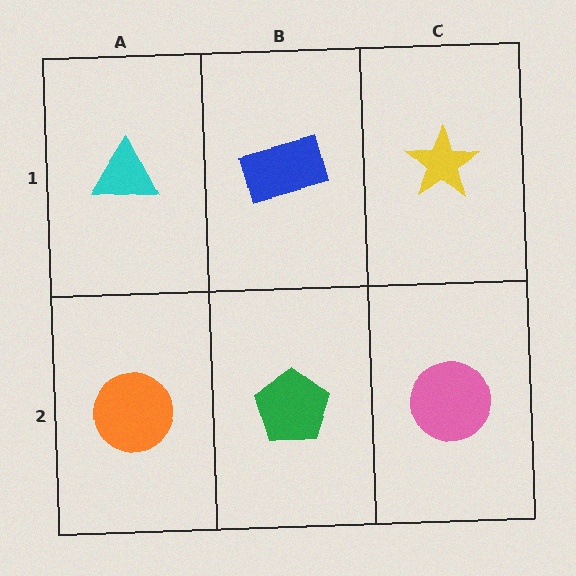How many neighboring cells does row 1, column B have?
3.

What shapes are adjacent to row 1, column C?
A pink circle (row 2, column C), a blue rectangle (row 1, column B).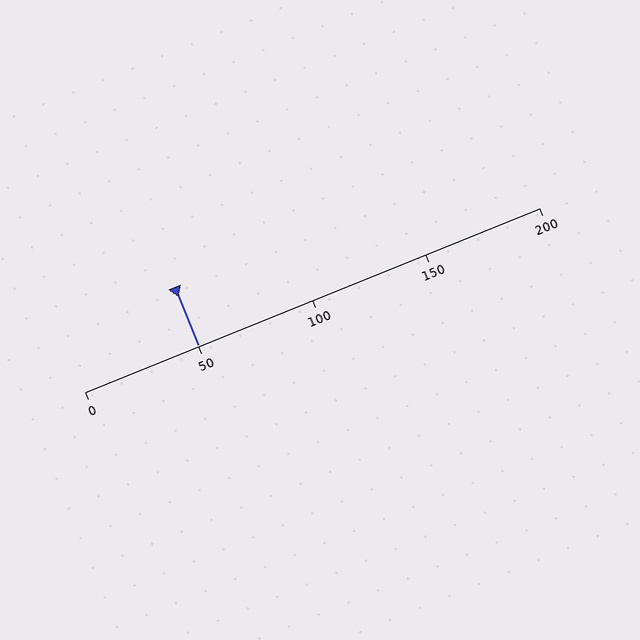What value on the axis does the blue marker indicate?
The marker indicates approximately 50.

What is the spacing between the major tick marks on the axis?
The major ticks are spaced 50 apart.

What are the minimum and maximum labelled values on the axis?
The axis runs from 0 to 200.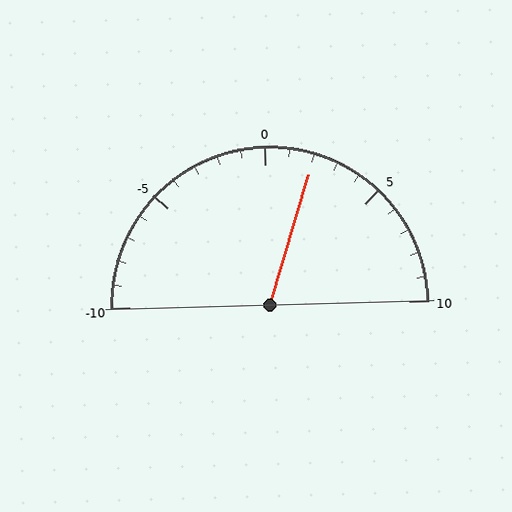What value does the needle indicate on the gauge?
The needle indicates approximately 2.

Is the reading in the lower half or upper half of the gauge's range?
The reading is in the upper half of the range (-10 to 10).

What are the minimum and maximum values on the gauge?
The gauge ranges from -10 to 10.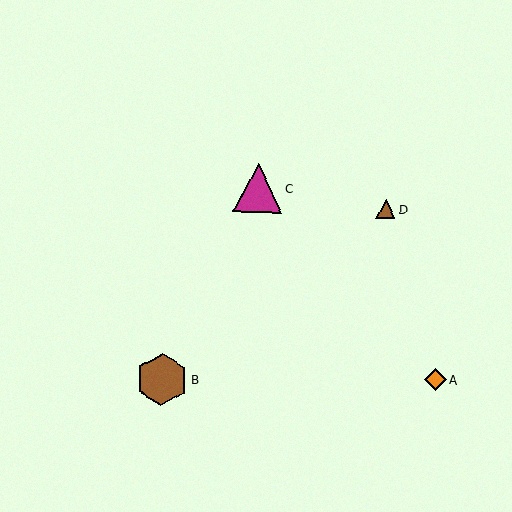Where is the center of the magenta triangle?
The center of the magenta triangle is at (258, 188).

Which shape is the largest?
The brown hexagon (labeled B) is the largest.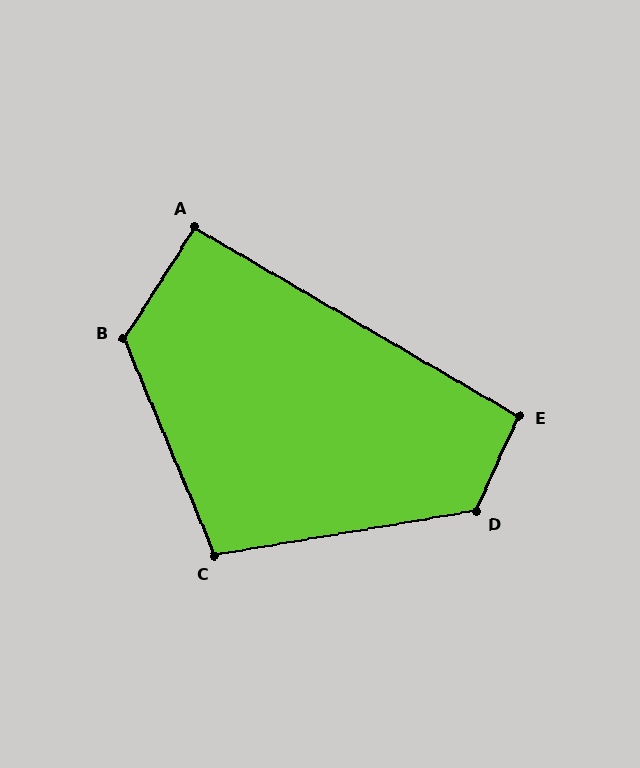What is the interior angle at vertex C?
Approximately 103 degrees (obtuse).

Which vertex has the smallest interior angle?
A, at approximately 92 degrees.